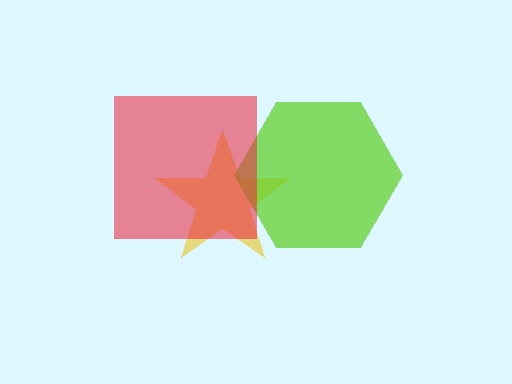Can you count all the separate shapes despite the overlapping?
Yes, there are 3 separate shapes.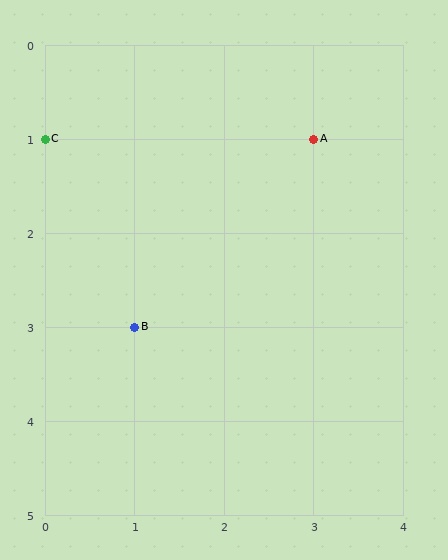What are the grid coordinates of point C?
Point C is at grid coordinates (0, 1).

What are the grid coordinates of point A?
Point A is at grid coordinates (3, 1).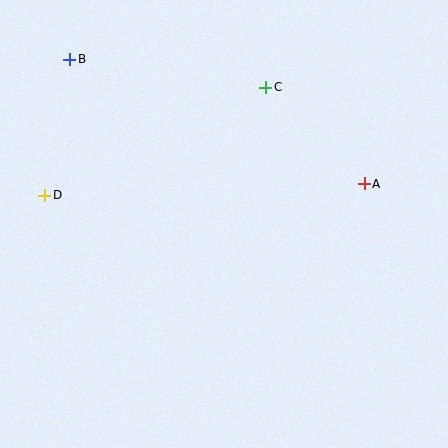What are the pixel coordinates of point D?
Point D is at (45, 195).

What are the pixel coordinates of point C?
Point C is at (266, 87).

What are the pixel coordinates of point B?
Point B is at (70, 59).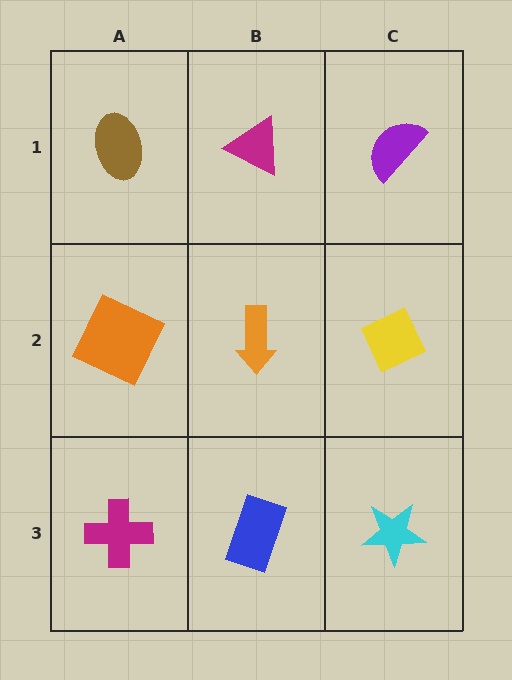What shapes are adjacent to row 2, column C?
A purple semicircle (row 1, column C), a cyan star (row 3, column C), an orange arrow (row 2, column B).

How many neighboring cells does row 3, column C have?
2.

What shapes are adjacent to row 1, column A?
An orange square (row 2, column A), a magenta triangle (row 1, column B).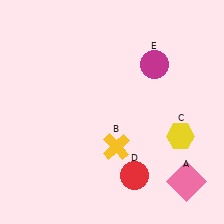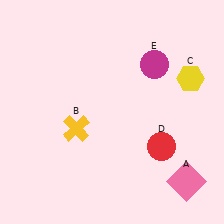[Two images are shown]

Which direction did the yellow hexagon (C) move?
The yellow hexagon (C) moved up.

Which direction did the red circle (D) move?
The red circle (D) moved up.